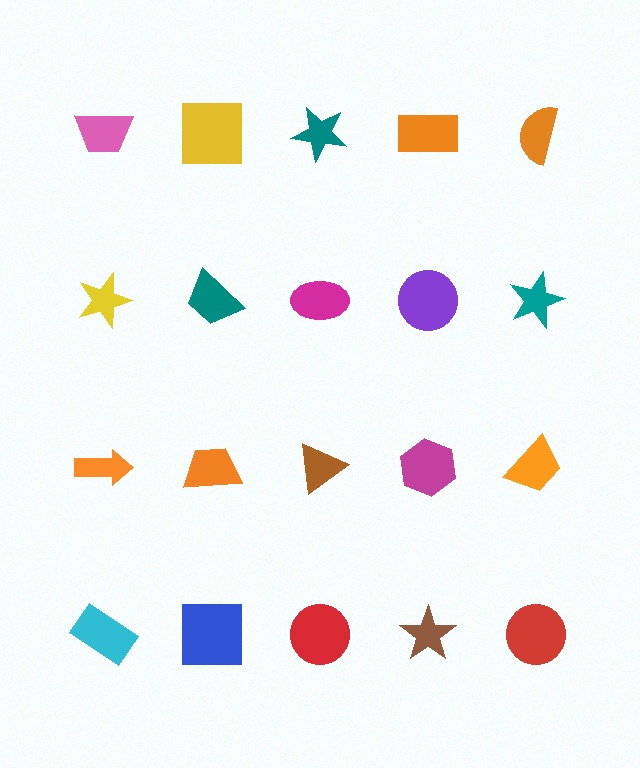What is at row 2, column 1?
A yellow star.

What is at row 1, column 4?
An orange rectangle.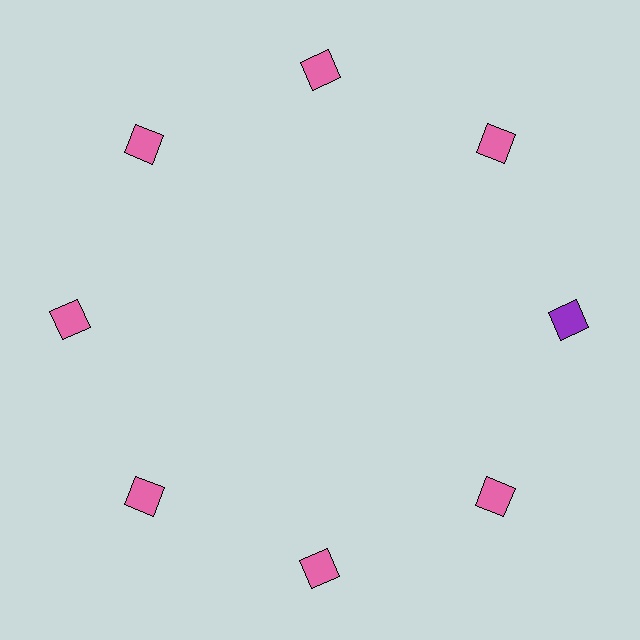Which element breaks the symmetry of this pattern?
The purple square at roughly the 3 o'clock position breaks the symmetry. All other shapes are pink squares.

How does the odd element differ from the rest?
It has a different color: purple instead of pink.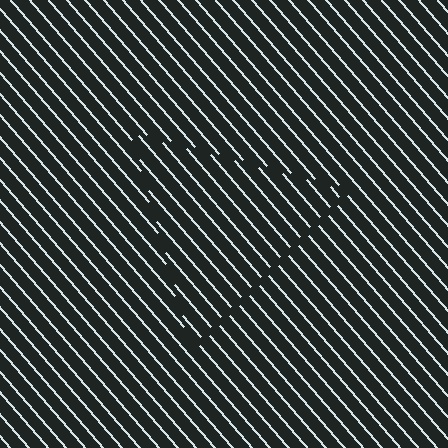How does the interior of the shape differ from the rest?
The interior of the shape contains the same grating, shifted by half a period — the contour is defined by the phase discontinuity where line-ends from the inner and outer gratings abut.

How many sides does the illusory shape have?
3 sides — the line-ends trace a triangle.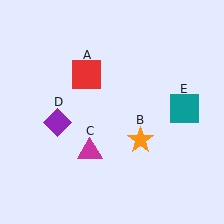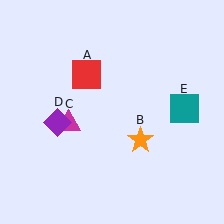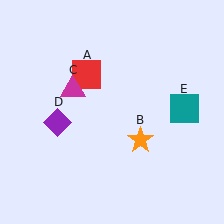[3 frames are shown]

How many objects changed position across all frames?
1 object changed position: magenta triangle (object C).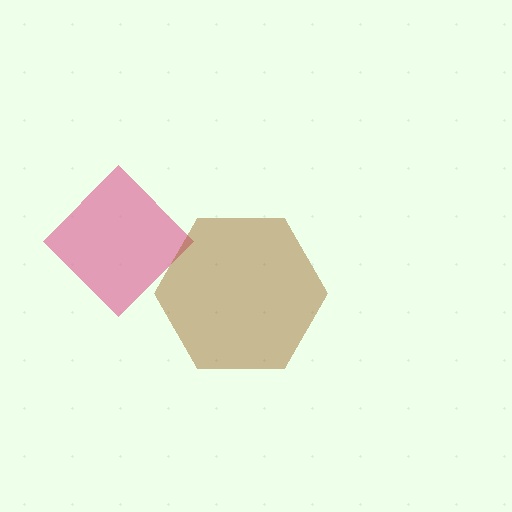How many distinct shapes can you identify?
There are 2 distinct shapes: a pink diamond, a brown hexagon.